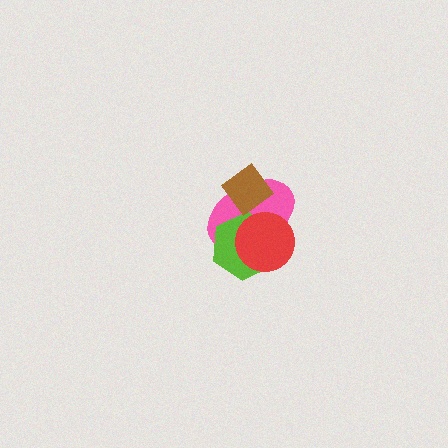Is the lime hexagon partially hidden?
Yes, it is partially covered by another shape.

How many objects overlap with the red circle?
2 objects overlap with the red circle.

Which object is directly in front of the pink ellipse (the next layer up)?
The lime hexagon is directly in front of the pink ellipse.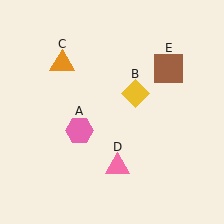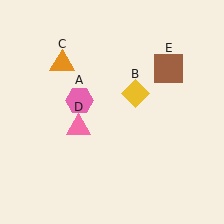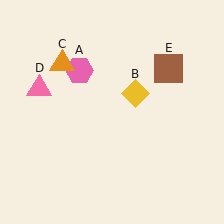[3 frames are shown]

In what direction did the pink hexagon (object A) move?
The pink hexagon (object A) moved up.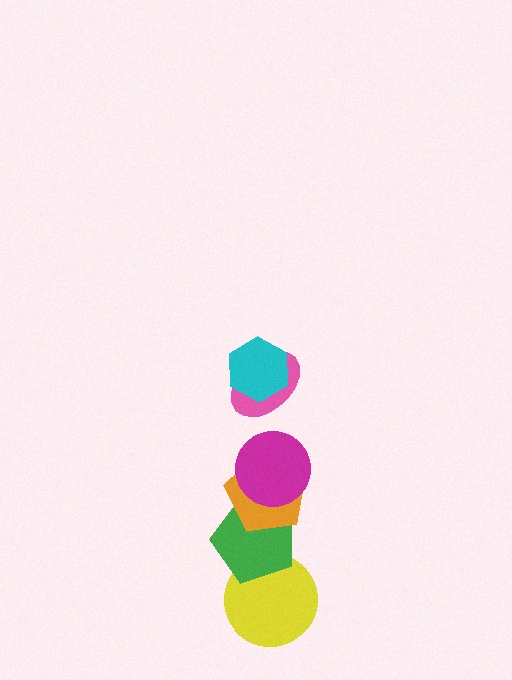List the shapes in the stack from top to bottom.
From top to bottom: the cyan hexagon, the pink ellipse, the magenta circle, the orange pentagon, the green pentagon, the yellow circle.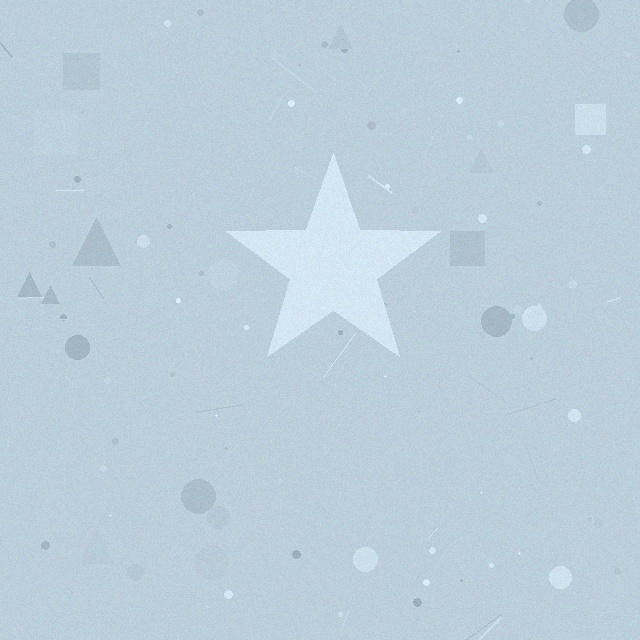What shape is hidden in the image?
A star is hidden in the image.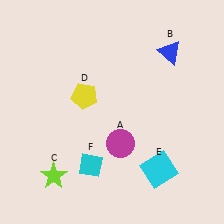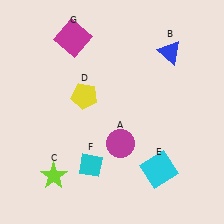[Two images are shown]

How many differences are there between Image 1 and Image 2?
There is 1 difference between the two images.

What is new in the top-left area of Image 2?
A magenta square (G) was added in the top-left area of Image 2.